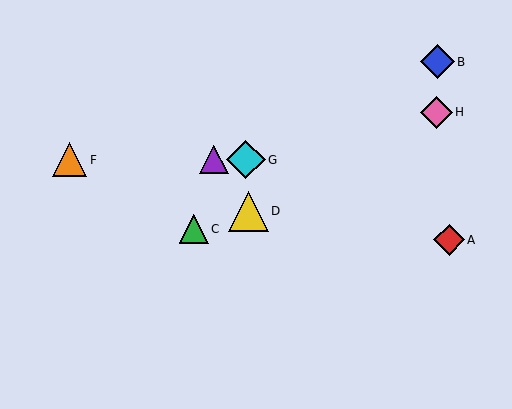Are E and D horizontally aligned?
No, E is at y≈160 and D is at y≈211.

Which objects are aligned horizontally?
Objects E, F, G are aligned horizontally.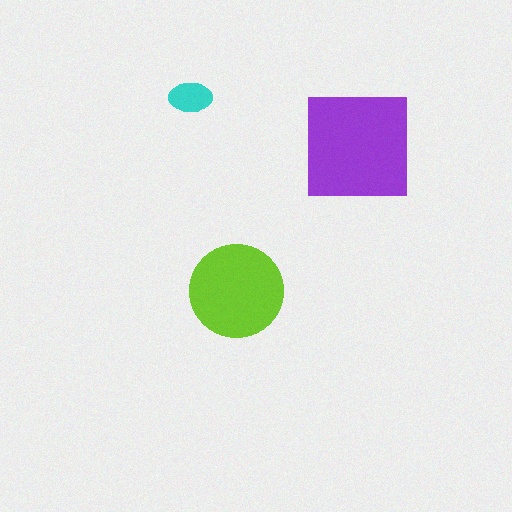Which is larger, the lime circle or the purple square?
The purple square.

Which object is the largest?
The purple square.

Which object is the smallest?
The cyan ellipse.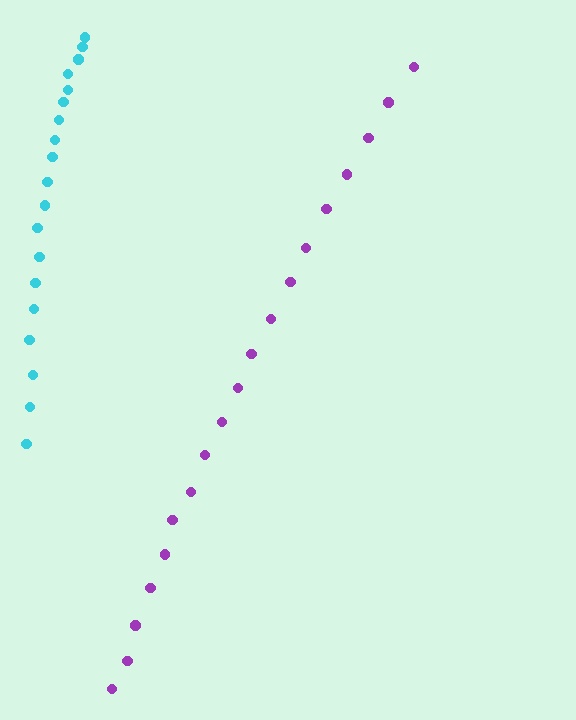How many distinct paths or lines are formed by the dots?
There are 2 distinct paths.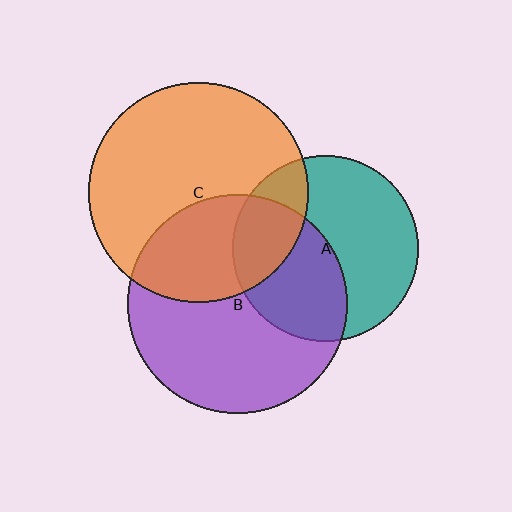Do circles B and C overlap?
Yes.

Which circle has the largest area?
Circle C (orange).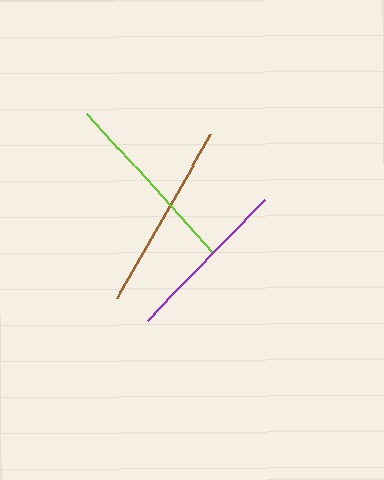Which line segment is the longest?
The brown line is the longest at approximately 188 pixels.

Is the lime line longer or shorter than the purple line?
The lime line is longer than the purple line.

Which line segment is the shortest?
The purple line is the shortest at approximately 170 pixels.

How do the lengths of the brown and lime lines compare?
The brown and lime lines are approximately the same length.